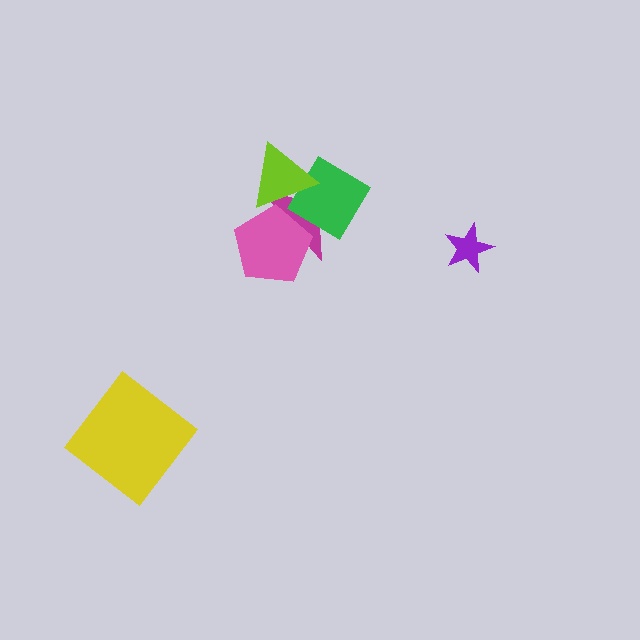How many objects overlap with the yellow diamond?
0 objects overlap with the yellow diamond.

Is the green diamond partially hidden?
Yes, it is partially covered by another shape.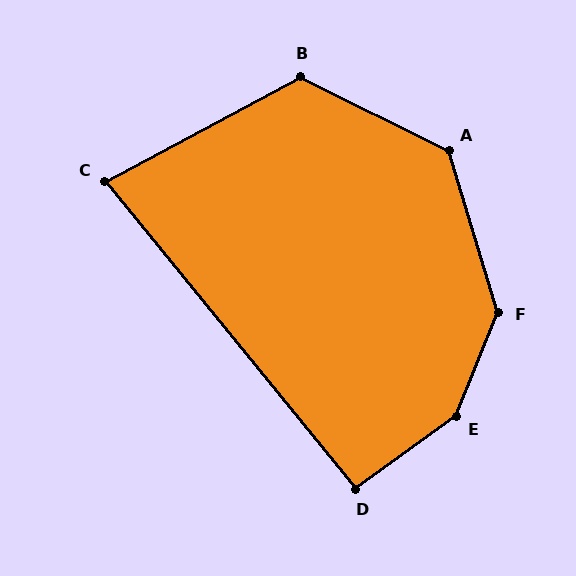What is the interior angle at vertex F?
Approximately 141 degrees (obtuse).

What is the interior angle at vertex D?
Approximately 94 degrees (approximately right).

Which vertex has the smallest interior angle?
C, at approximately 79 degrees.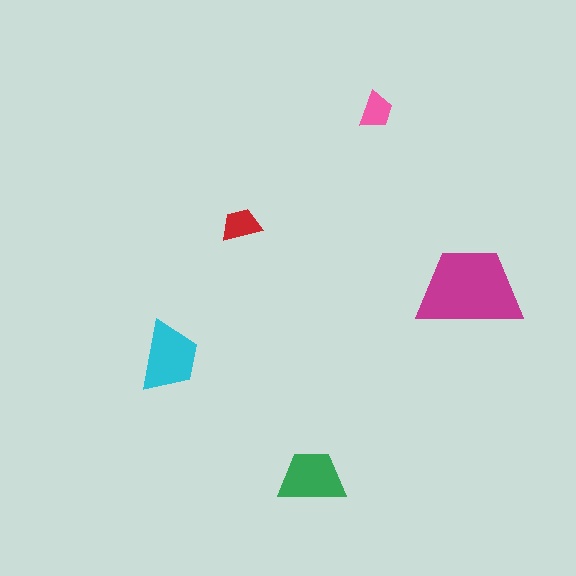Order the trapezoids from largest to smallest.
the magenta one, the cyan one, the green one, the red one, the pink one.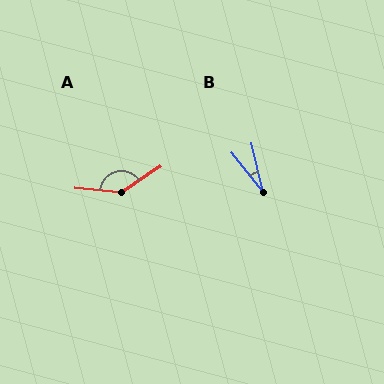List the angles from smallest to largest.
B (25°), A (140°).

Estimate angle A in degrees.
Approximately 140 degrees.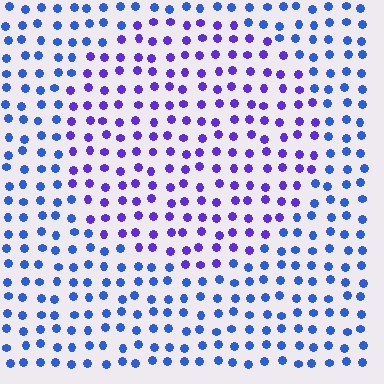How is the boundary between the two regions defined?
The boundary is defined purely by a slight shift in hue (about 36 degrees). Spacing, size, and orientation are identical on both sides.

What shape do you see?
I see a circle.